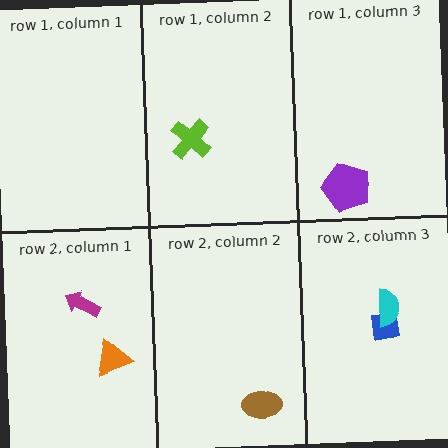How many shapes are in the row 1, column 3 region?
1.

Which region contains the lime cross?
The row 1, column 2 region.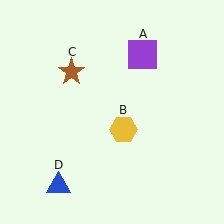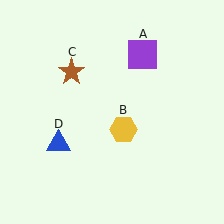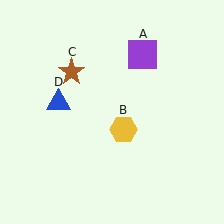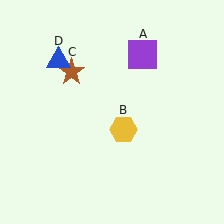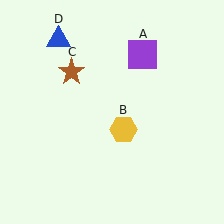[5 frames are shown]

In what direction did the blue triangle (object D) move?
The blue triangle (object D) moved up.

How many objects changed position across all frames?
1 object changed position: blue triangle (object D).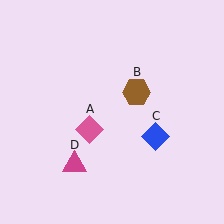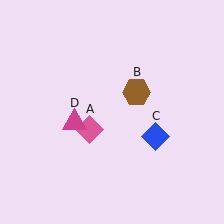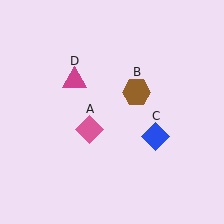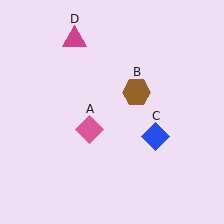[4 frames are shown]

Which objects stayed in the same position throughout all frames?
Pink diamond (object A) and brown hexagon (object B) and blue diamond (object C) remained stationary.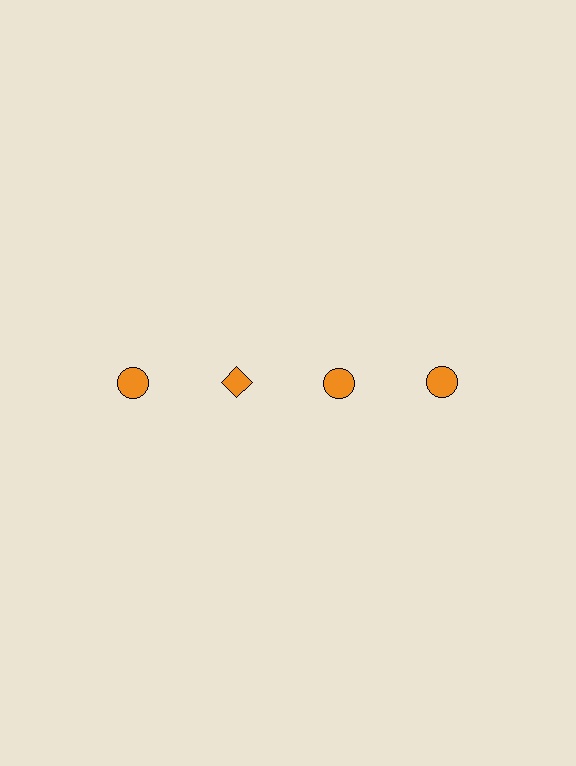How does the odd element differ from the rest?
It has a different shape: diamond instead of circle.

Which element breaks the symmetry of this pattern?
The orange diamond in the top row, second from left column breaks the symmetry. All other shapes are orange circles.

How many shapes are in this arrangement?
There are 4 shapes arranged in a grid pattern.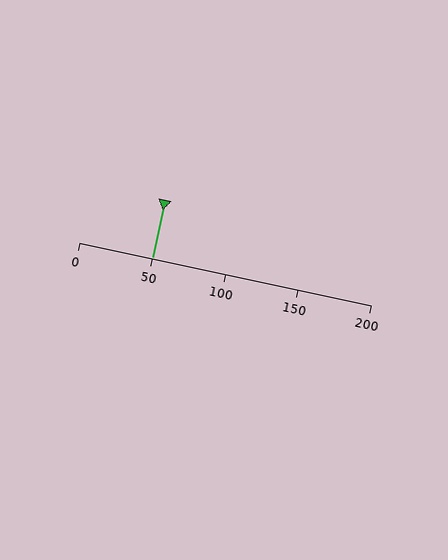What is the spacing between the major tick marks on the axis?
The major ticks are spaced 50 apart.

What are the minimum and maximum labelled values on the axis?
The axis runs from 0 to 200.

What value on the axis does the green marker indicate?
The marker indicates approximately 50.